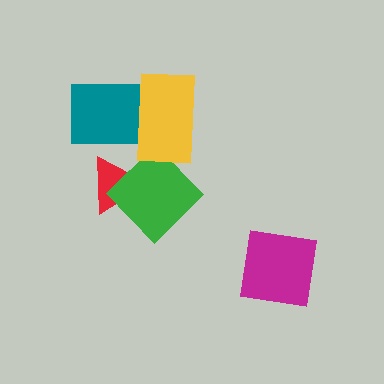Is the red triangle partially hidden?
Yes, it is partially covered by another shape.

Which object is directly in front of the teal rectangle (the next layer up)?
The red triangle is directly in front of the teal rectangle.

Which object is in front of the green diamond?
The yellow rectangle is in front of the green diamond.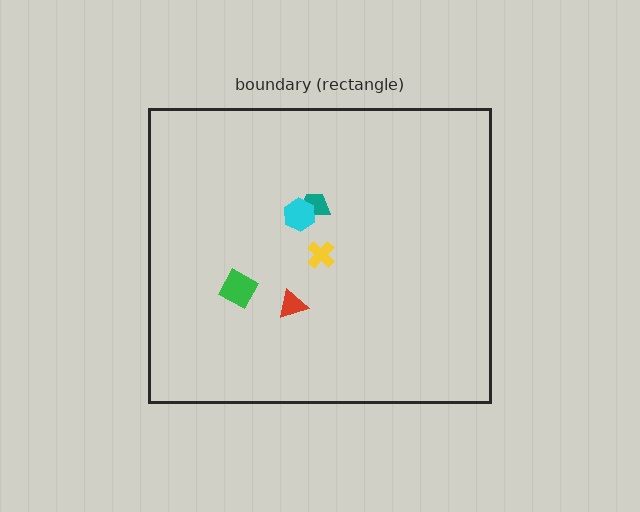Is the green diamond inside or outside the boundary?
Inside.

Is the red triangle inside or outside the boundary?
Inside.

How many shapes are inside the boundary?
5 inside, 0 outside.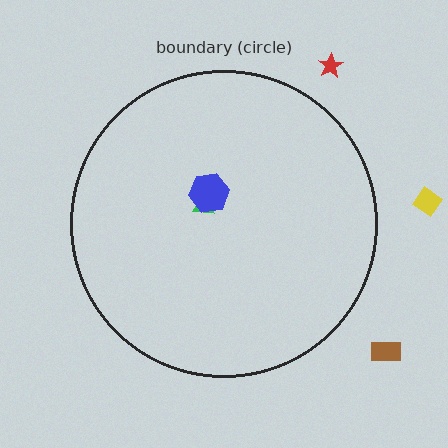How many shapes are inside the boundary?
2 inside, 3 outside.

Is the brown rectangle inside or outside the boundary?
Outside.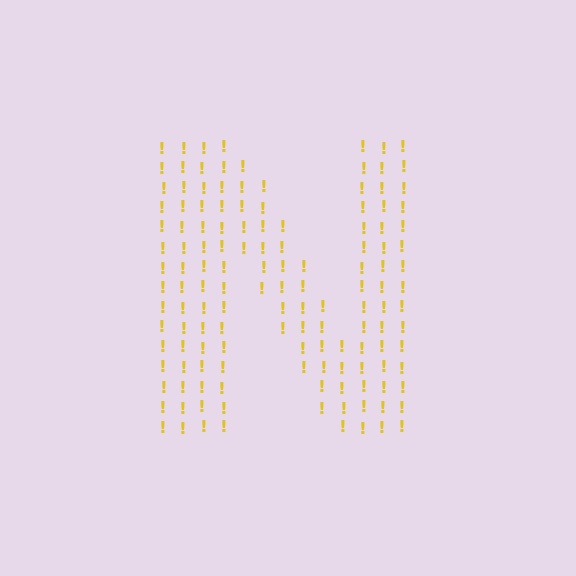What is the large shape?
The large shape is the letter N.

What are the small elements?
The small elements are exclamation marks.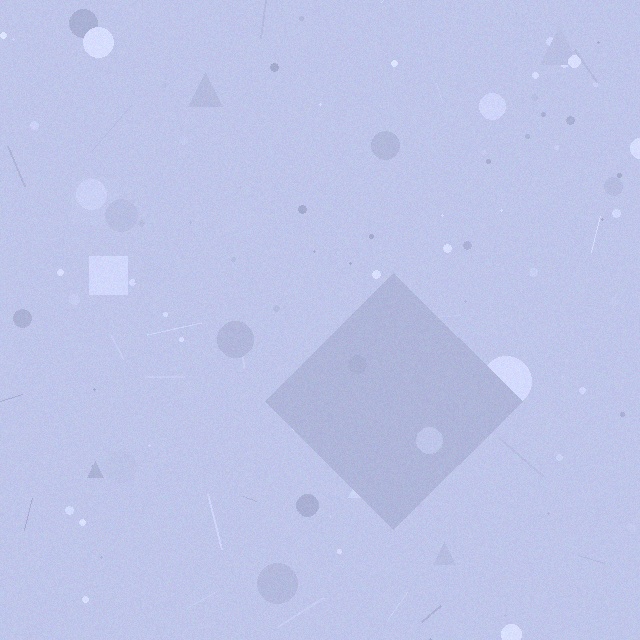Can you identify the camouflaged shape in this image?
The camouflaged shape is a diamond.